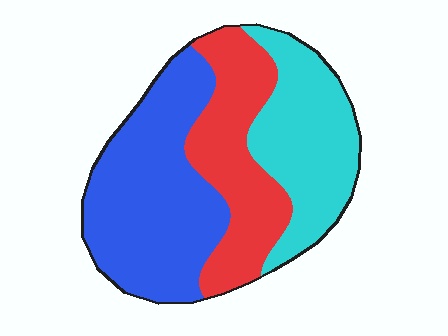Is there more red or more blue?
Blue.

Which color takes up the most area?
Blue, at roughly 40%.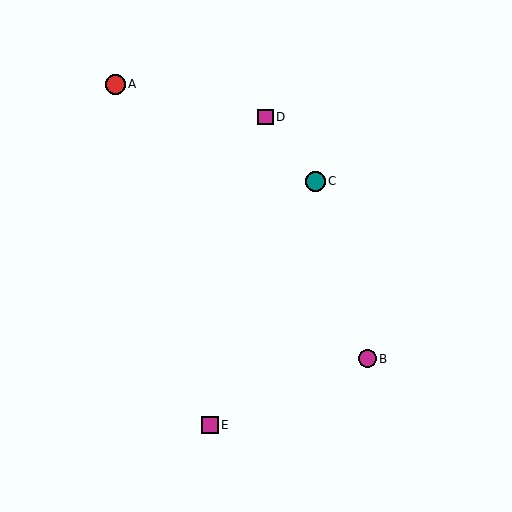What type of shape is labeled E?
Shape E is a magenta square.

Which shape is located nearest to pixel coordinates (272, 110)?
The magenta square (labeled D) at (266, 117) is nearest to that location.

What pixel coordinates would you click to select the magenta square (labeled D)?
Click at (266, 117) to select the magenta square D.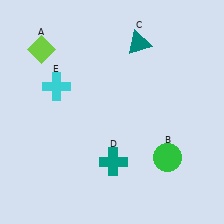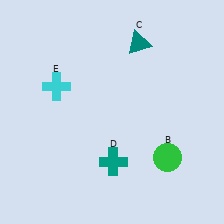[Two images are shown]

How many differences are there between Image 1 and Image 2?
There is 1 difference between the two images.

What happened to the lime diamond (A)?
The lime diamond (A) was removed in Image 2. It was in the top-left area of Image 1.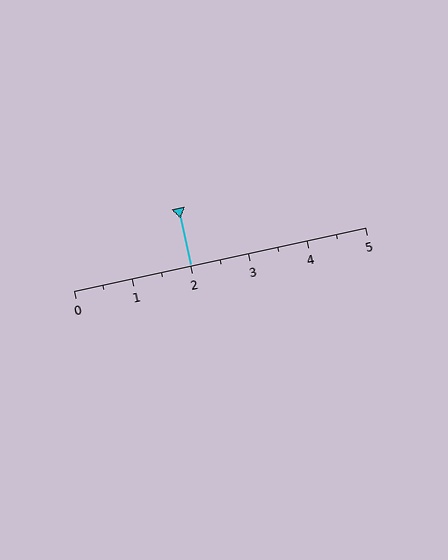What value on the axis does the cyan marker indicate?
The marker indicates approximately 2.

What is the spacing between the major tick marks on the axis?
The major ticks are spaced 1 apart.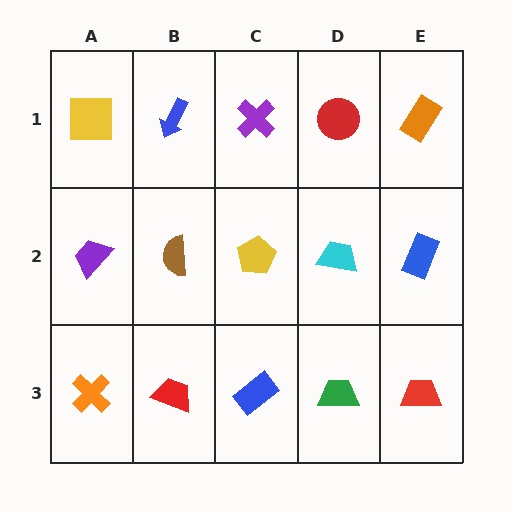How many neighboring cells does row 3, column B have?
3.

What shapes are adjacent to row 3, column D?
A cyan trapezoid (row 2, column D), a blue rectangle (row 3, column C), a red trapezoid (row 3, column E).